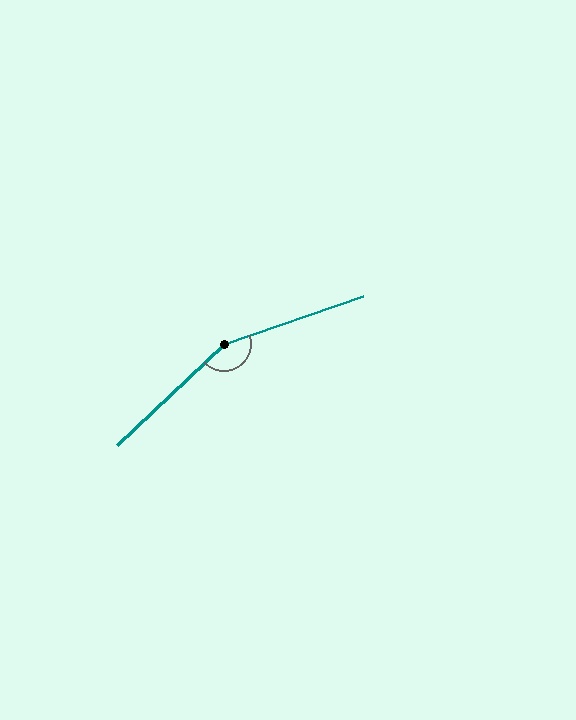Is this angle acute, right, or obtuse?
It is obtuse.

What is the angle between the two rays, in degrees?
Approximately 155 degrees.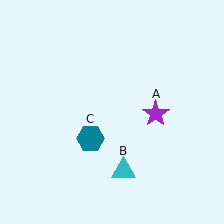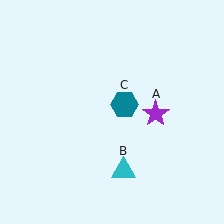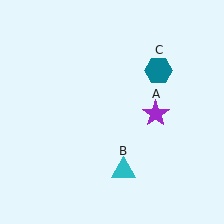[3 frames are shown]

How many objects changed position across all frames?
1 object changed position: teal hexagon (object C).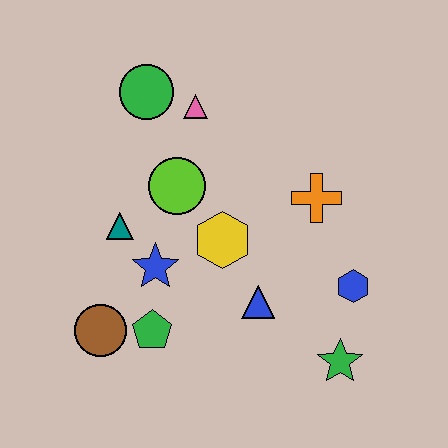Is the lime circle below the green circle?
Yes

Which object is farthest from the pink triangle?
The green star is farthest from the pink triangle.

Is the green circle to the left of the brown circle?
No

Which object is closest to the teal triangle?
The blue star is closest to the teal triangle.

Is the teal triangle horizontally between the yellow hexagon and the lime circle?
No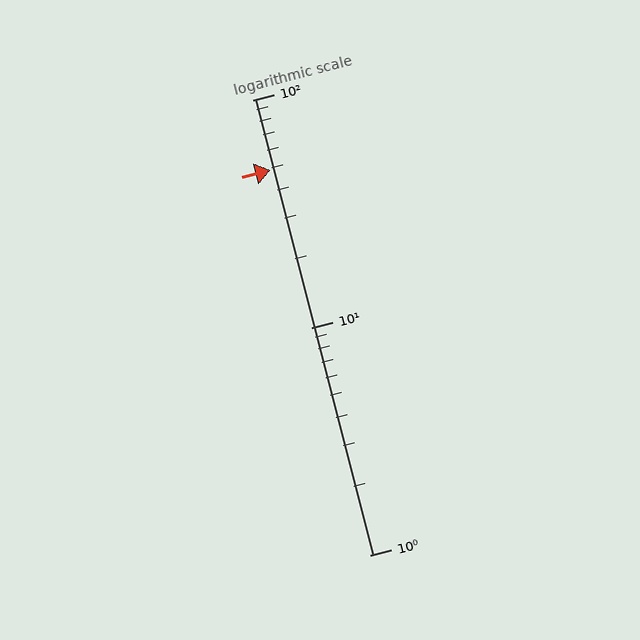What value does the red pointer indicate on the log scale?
The pointer indicates approximately 49.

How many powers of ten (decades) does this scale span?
The scale spans 2 decades, from 1 to 100.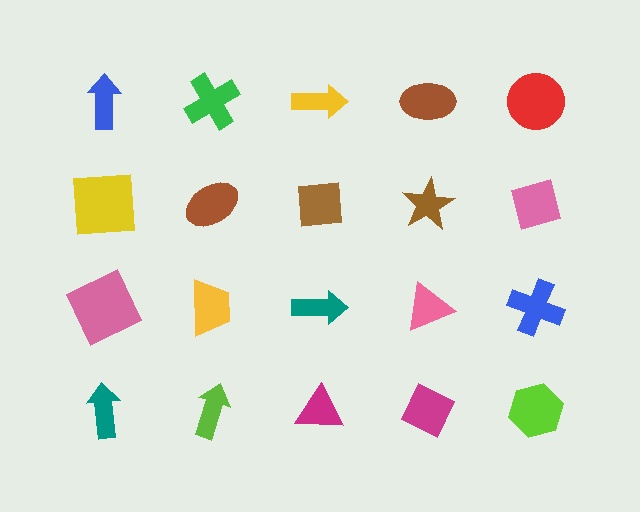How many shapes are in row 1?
5 shapes.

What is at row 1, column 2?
A green cross.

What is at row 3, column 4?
A pink triangle.